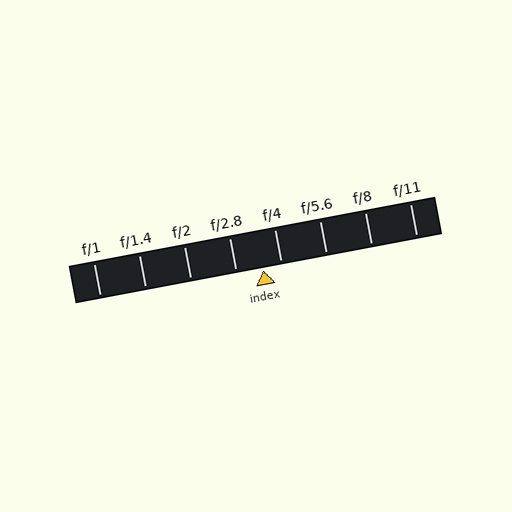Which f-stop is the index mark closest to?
The index mark is closest to f/4.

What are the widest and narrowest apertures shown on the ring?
The widest aperture shown is f/1 and the narrowest is f/11.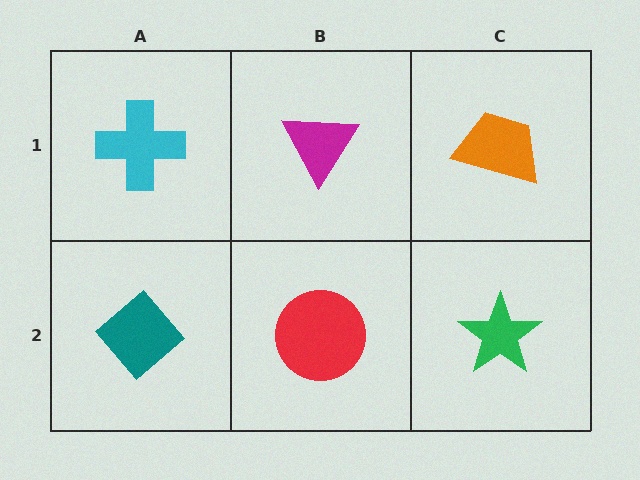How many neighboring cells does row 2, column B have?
3.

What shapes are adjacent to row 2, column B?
A magenta triangle (row 1, column B), a teal diamond (row 2, column A), a green star (row 2, column C).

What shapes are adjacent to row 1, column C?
A green star (row 2, column C), a magenta triangle (row 1, column B).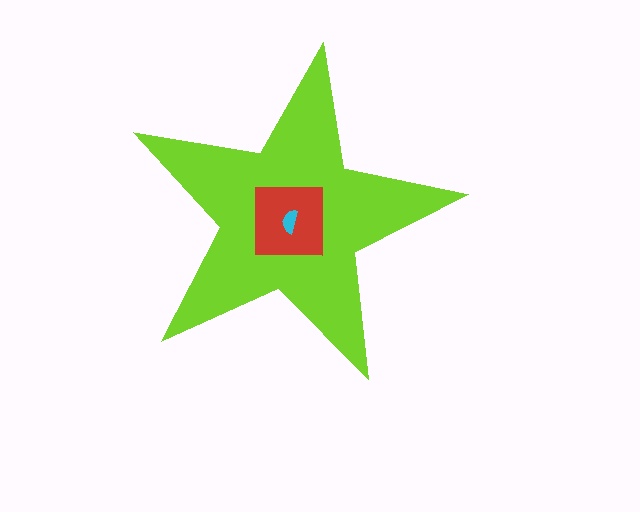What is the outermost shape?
The lime star.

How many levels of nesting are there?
3.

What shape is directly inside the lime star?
The red square.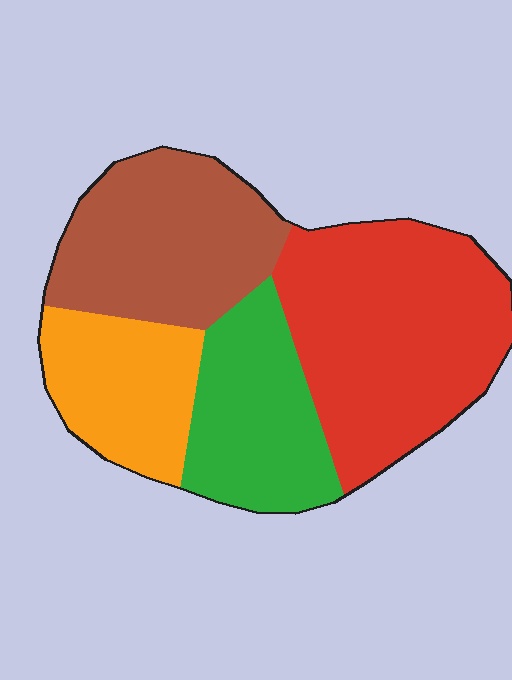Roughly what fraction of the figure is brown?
Brown takes up about one quarter (1/4) of the figure.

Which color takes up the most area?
Red, at roughly 35%.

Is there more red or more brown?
Red.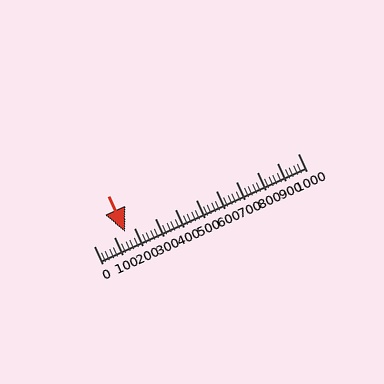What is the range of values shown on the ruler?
The ruler shows values from 0 to 1000.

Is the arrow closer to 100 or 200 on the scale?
The arrow is closer to 200.